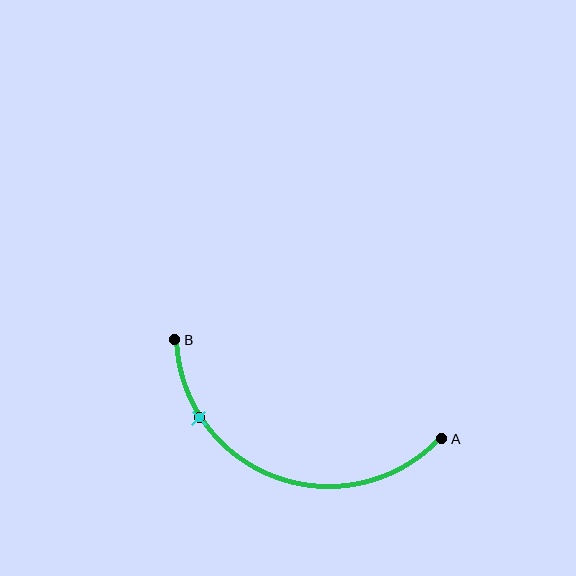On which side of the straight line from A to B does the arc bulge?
The arc bulges below the straight line connecting A and B.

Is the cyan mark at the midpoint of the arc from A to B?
No. The cyan mark lies on the arc but is closer to endpoint B. The arc midpoint would be at the point on the curve equidistant along the arc from both A and B.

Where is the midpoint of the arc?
The arc midpoint is the point on the curve farthest from the straight line joining A and B. It sits below that line.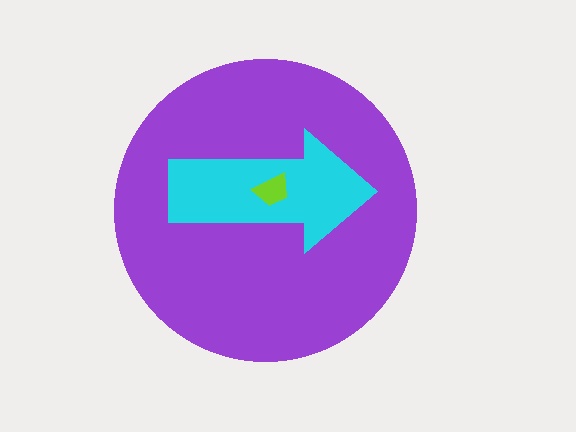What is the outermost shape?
The purple circle.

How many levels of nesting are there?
3.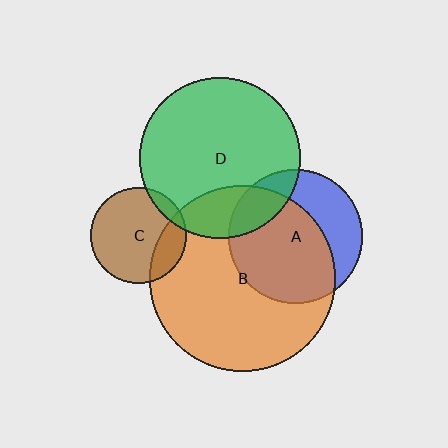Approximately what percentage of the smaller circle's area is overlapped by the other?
Approximately 20%.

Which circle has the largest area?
Circle B (orange).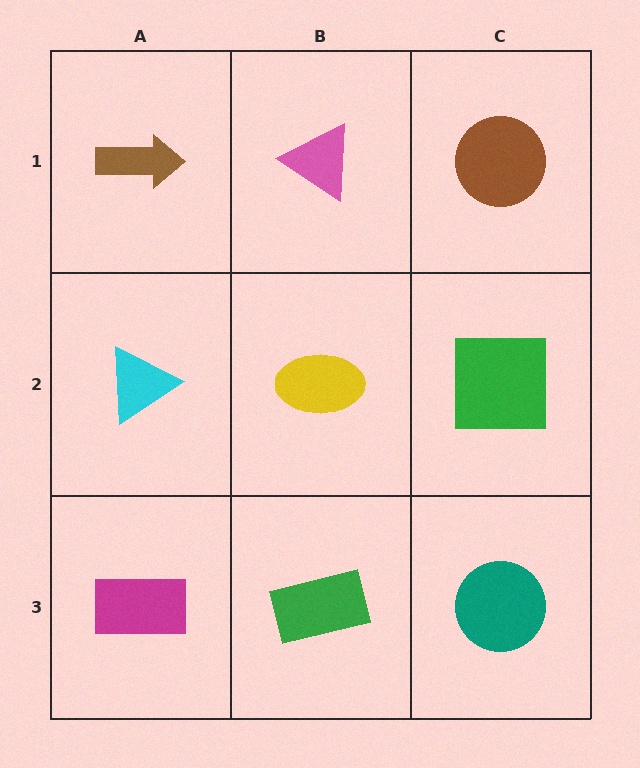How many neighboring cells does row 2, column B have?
4.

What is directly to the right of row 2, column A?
A yellow ellipse.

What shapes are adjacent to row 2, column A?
A brown arrow (row 1, column A), a magenta rectangle (row 3, column A), a yellow ellipse (row 2, column B).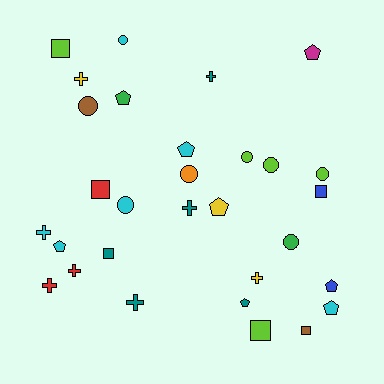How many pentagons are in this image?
There are 8 pentagons.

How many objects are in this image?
There are 30 objects.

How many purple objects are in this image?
There are no purple objects.